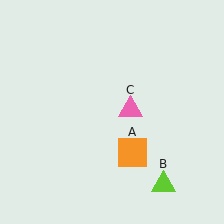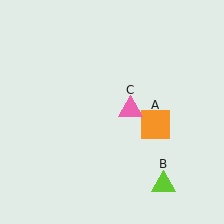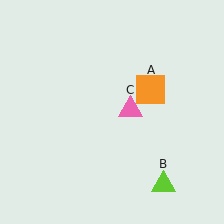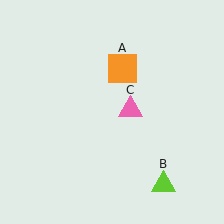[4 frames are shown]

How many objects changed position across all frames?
1 object changed position: orange square (object A).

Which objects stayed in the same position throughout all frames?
Lime triangle (object B) and pink triangle (object C) remained stationary.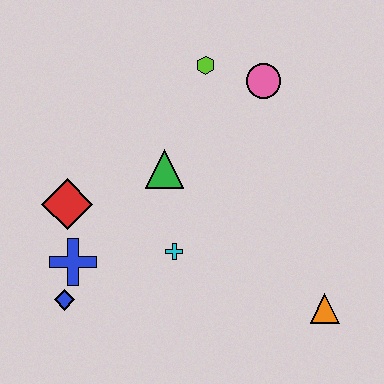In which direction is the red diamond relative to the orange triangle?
The red diamond is to the left of the orange triangle.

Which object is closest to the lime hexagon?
The pink circle is closest to the lime hexagon.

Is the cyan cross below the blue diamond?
No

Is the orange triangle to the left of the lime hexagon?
No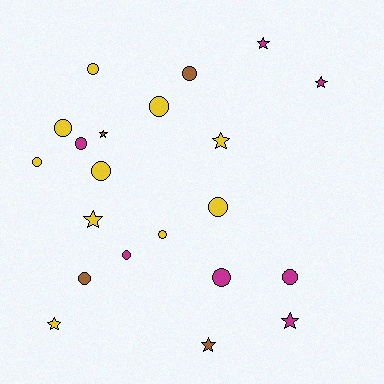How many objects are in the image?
There are 21 objects.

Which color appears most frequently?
Yellow, with 10 objects.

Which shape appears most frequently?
Circle, with 13 objects.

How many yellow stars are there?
There are 3 yellow stars.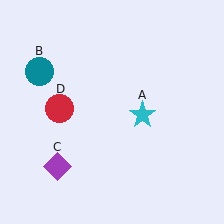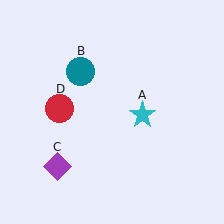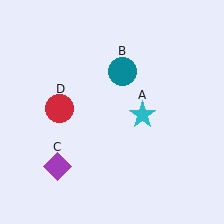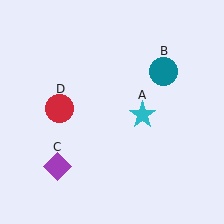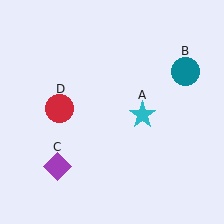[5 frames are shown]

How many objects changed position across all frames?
1 object changed position: teal circle (object B).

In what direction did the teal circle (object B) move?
The teal circle (object B) moved right.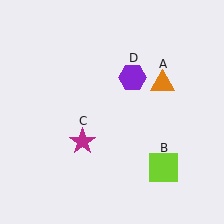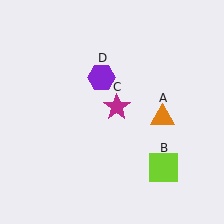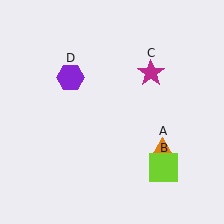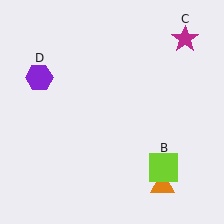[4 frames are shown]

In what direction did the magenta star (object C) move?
The magenta star (object C) moved up and to the right.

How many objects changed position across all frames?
3 objects changed position: orange triangle (object A), magenta star (object C), purple hexagon (object D).